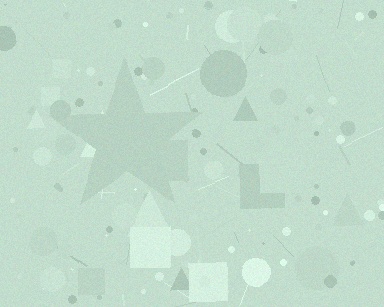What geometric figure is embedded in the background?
A star is embedded in the background.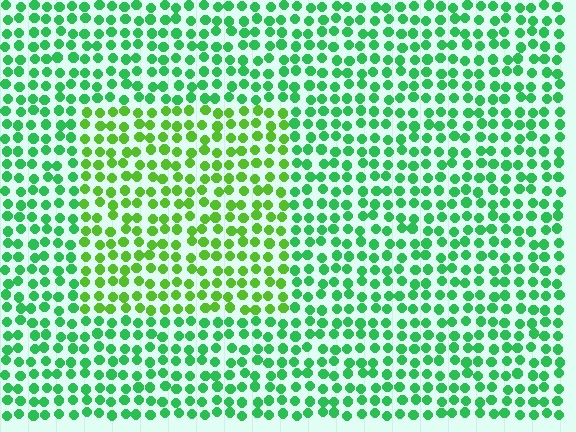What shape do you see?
I see a rectangle.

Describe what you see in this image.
The image is filled with small green elements in a uniform arrangement. A rectangle-shaped region is visible where the elements are tinted to a slightly different hue, forming a subtle color boundary.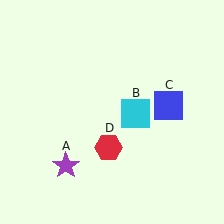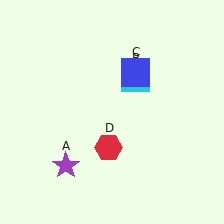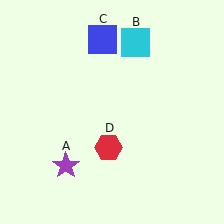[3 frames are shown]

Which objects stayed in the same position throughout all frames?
Purple star (object A) and red hexagon (object D) remained stationary.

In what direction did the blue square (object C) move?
The blue square (object C) moved up and to the left.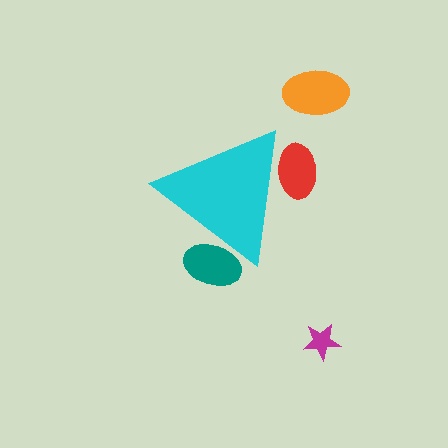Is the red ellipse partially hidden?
Yes, the red ellipse is partially hidden behind the cyan triangle.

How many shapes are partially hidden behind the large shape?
2 shapes are partially hidden.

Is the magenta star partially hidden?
No, the magenta star is fully visible.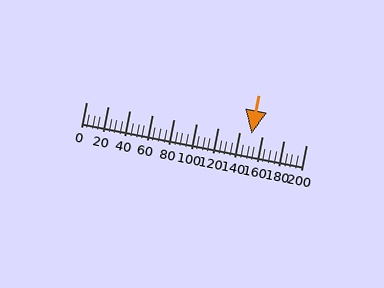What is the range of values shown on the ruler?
The ruler shows values from 0 to 200.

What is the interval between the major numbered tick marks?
The major tick marks are spaced 20 units apart.